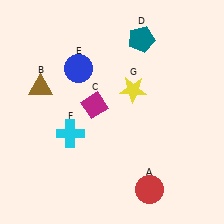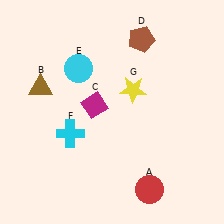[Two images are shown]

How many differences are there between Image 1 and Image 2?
There are 2 differences between the two images.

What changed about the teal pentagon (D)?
In Image 1, D is teal. In Image 2, it changed to brown.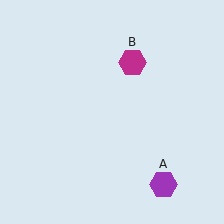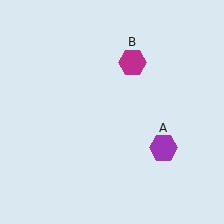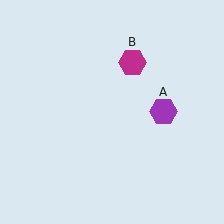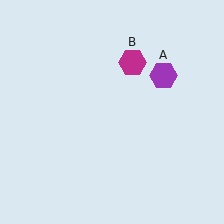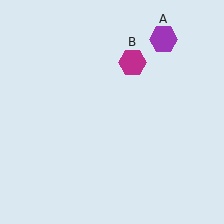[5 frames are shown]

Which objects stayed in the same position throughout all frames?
Magenta hexagon (object B) remained stationary.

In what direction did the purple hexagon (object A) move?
The purple hexagon (object A) moved up.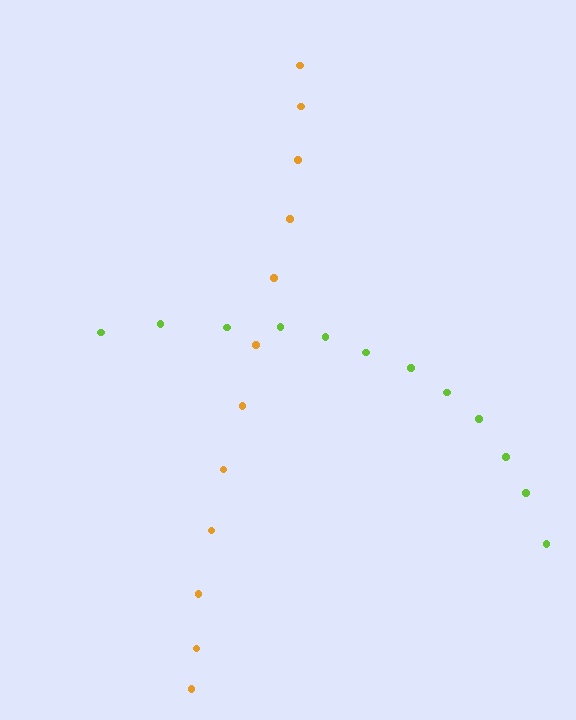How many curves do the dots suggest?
There are 2 distinct paths.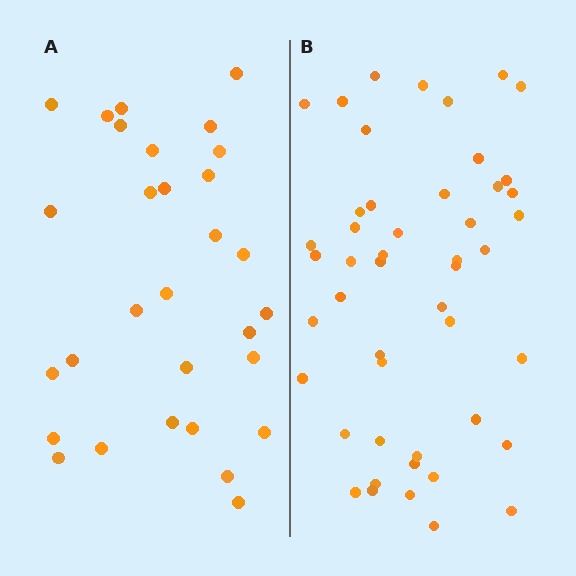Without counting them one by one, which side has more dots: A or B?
Region B (the right region) has more dots.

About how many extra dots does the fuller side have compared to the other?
Region B has approximately 20 more dots than region A.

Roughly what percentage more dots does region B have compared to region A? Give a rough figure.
About 60% more.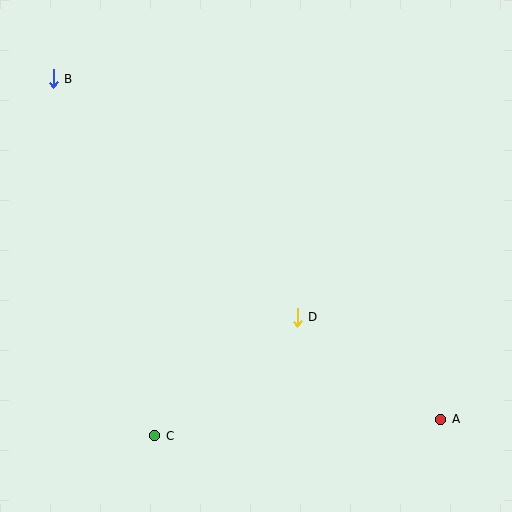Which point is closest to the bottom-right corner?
Point A is closest to the bottom-right corner.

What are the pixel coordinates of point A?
Point A is at (441, 419).